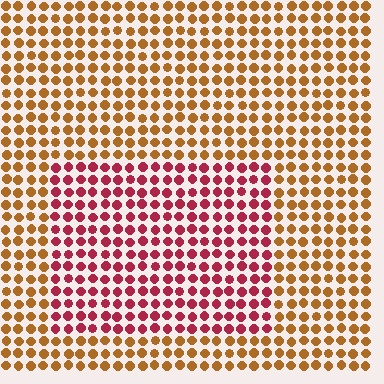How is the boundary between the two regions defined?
The boundary is defined purely by a slight shift in hue (about 47 degrees). Spacing, size, and orientation are identical on both sides.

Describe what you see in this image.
The image is filled with small brown elements in a uniform arrangement. A rectangle-shaped region is visible where the elements are tinted to a slightly different hue, forming a subtle color boundary.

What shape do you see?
I see a rectangle.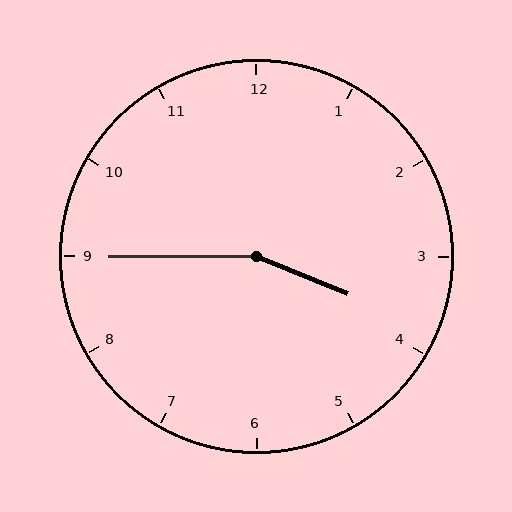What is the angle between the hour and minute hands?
Approximately 158 degrees.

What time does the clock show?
3:45.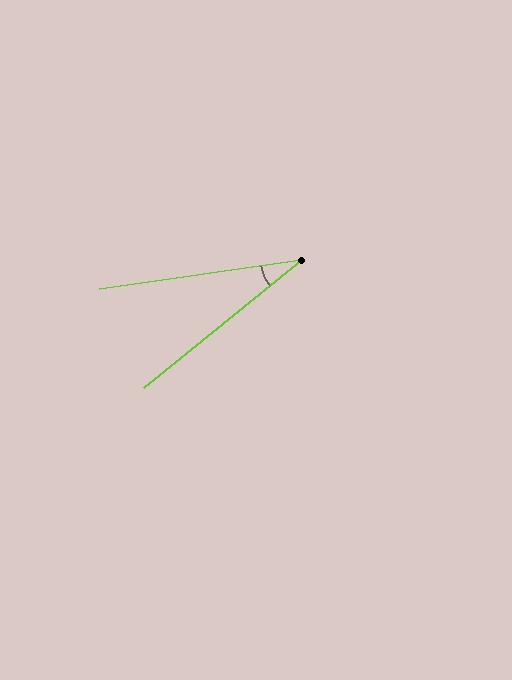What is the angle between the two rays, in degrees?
Approximately 31 degrees.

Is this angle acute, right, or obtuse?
It is acute.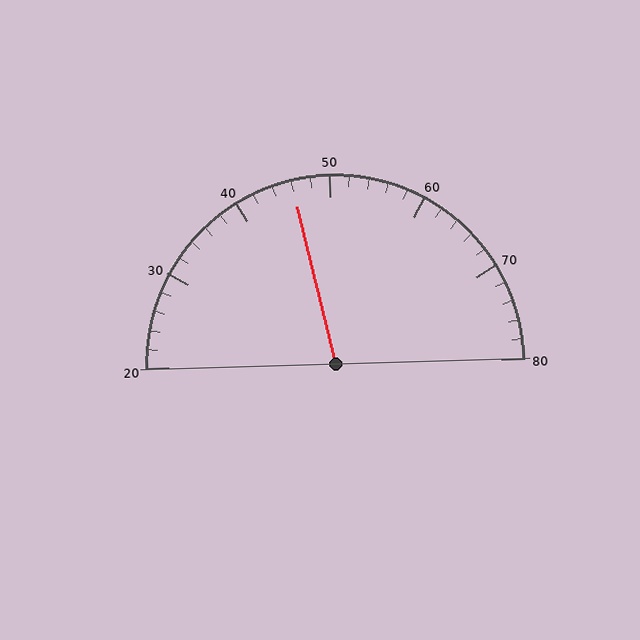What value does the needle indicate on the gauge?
The needle indicates approximately 46.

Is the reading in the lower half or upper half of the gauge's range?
The reading is in the lower half of the range (20 to 80).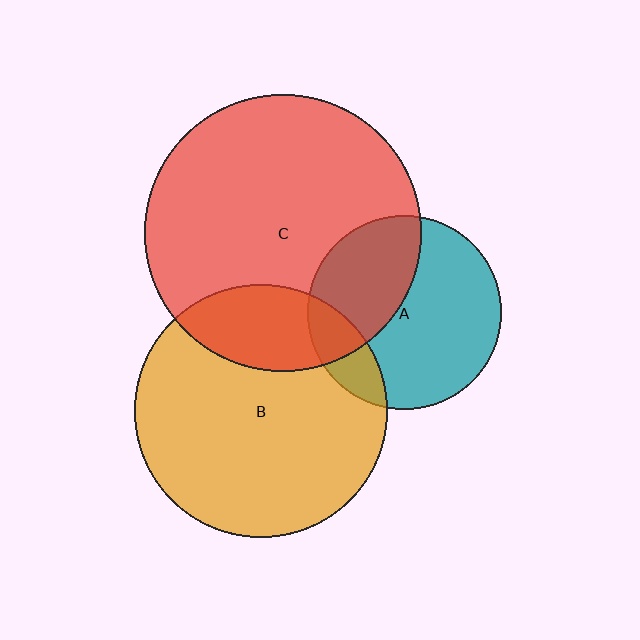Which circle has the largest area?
Circle C (red).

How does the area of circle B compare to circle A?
Approximately 1.7 times.